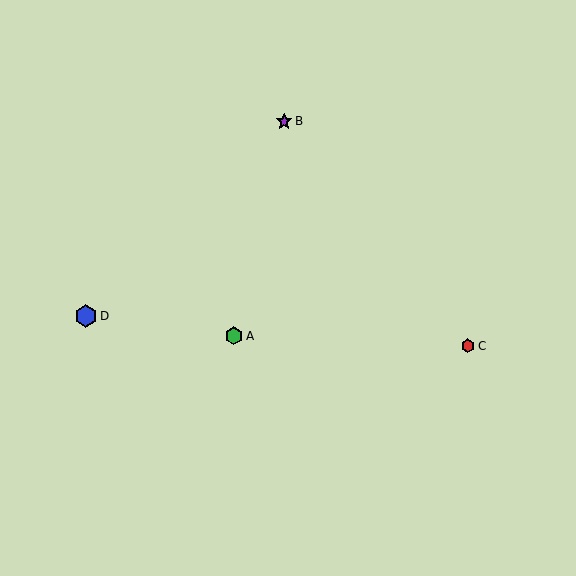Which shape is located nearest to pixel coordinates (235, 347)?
The green hexagon (labeled A) at (234, 336) is nearest to that location.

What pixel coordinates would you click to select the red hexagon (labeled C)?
Click at (468, 346) to select the red hexagon C.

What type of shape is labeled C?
Shape C is a red hexagon.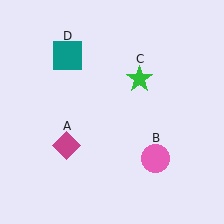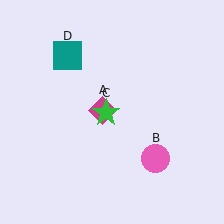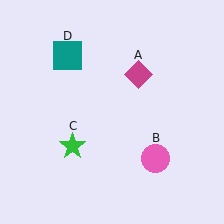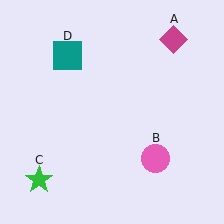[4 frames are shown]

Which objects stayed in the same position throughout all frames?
Pink circle (object B) and teal square (object D) remained stationary.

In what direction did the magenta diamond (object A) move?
The magenta diamond (object A) moved up and to the right.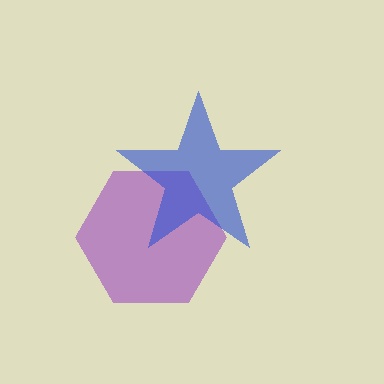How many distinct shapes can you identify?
There are 2 distinct shapes: a purple hexagon, a blue star.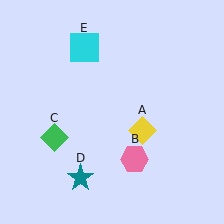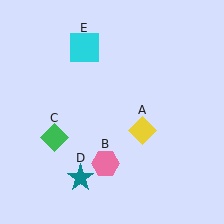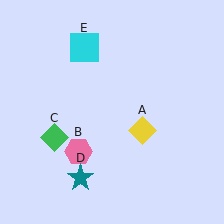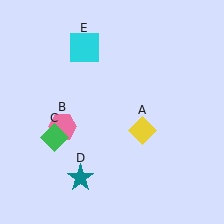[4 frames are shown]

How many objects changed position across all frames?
1 object changed position: pink hexagon (object B).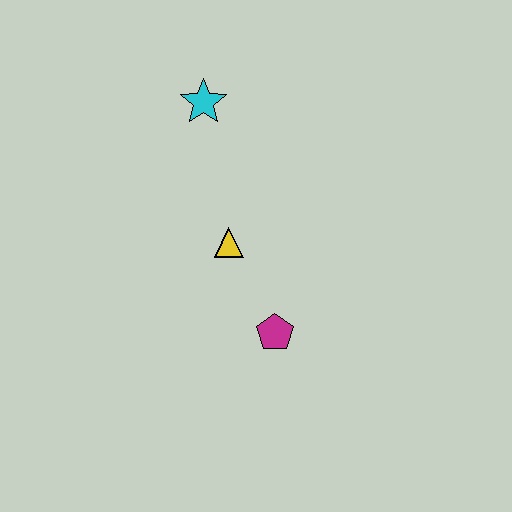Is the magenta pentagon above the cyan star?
No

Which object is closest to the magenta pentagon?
The yellow triangle is closest to the magenta pentagon.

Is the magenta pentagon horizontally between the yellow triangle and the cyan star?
No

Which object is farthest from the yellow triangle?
The cyan star is farthest from the yellow triangle.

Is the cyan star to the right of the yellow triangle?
No